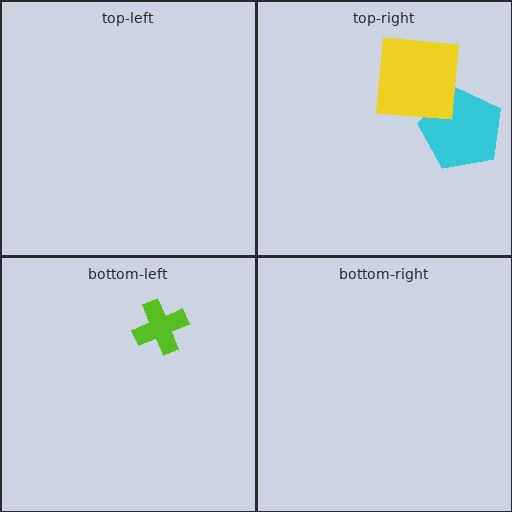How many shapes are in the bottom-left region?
1.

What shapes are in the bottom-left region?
The lime cross.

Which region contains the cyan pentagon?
The top-right region.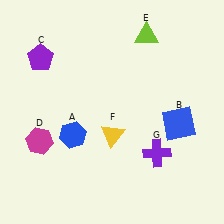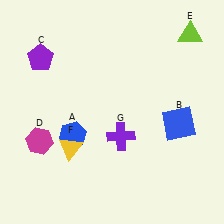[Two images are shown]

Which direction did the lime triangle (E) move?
The lime triangle (E) moved right.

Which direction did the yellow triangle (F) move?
The yellow triangle (F) moved left.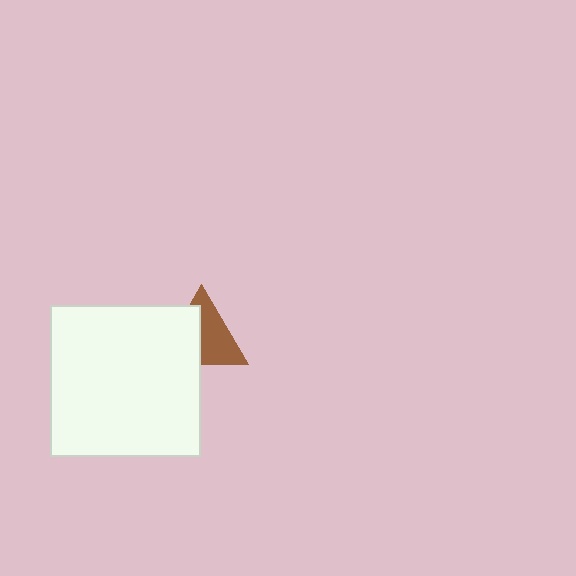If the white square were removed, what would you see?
You would see the complete brown triangle.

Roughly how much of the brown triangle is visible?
About half of it is visible (roughly 54%).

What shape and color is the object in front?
The object in front is a white square.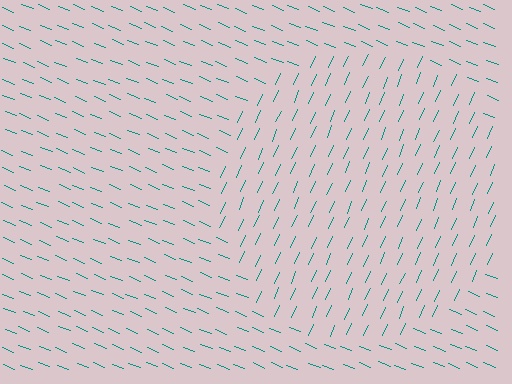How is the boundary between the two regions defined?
The boundary is defined purely by a change in line orientation (approximately 88 degrees difference). All lines are the same color and thickness.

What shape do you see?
I see a circle.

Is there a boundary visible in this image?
Yes, there is a texture boundary formed by a change in line orientation.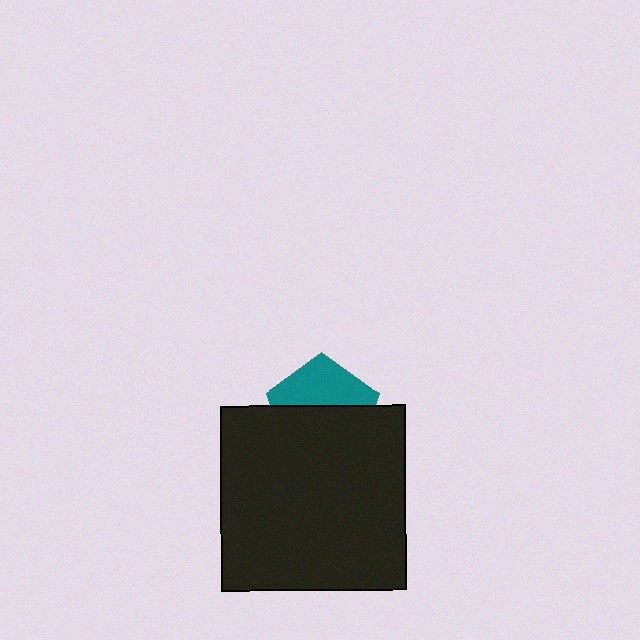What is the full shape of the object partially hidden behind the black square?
The partially hidden object is a teal pentagon.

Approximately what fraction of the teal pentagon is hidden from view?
Roughly 57% of the teal pentagon is hidden behind the black square.